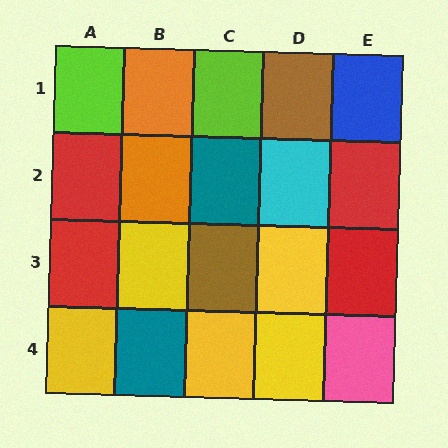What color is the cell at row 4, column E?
Pink.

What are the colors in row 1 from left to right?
Lime, orange, lime, brown, blue.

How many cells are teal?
2 cells are teal.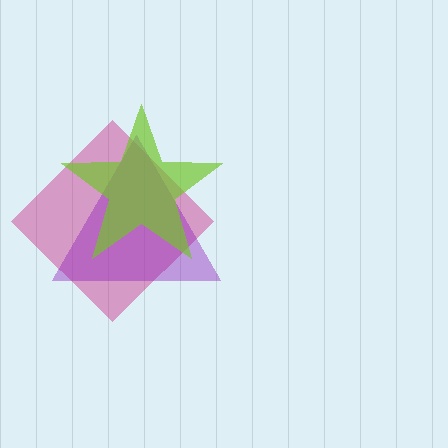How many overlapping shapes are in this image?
There are 3 overlapping shapes in the image.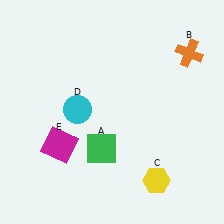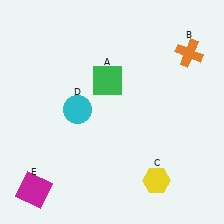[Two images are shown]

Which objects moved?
The objects that moved are: the green square (A), the magenta square (E).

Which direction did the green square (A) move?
The green square (A) moved up.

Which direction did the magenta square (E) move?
The magenta square (E) moved down.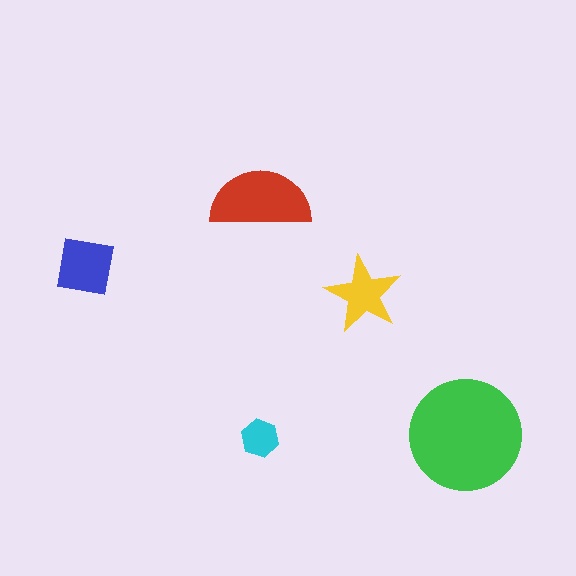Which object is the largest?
The green circle.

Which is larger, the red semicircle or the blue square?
The red semicircle.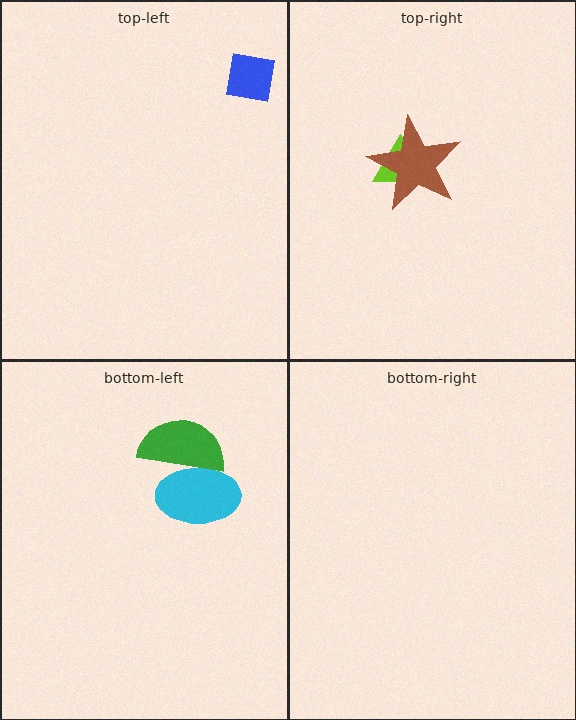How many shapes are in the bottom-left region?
2.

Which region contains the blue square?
The top-left region.